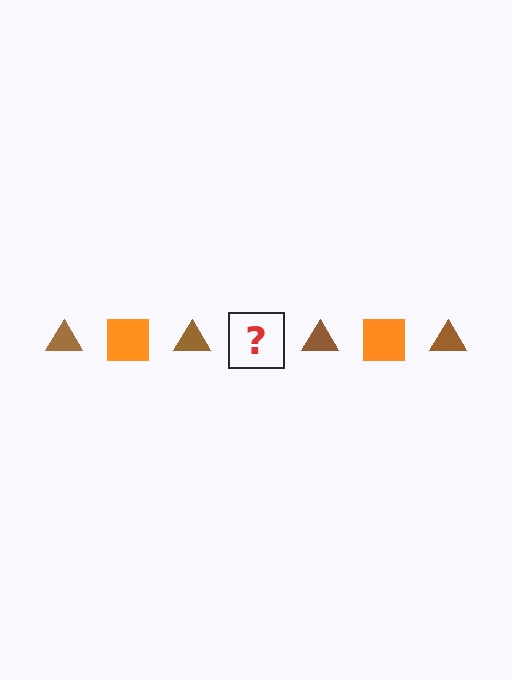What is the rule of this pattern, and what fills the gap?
The rule is that the pattern alternates between brown triangle and orange square. The gap should be filled with an orange square.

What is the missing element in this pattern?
The missing element is an orange square.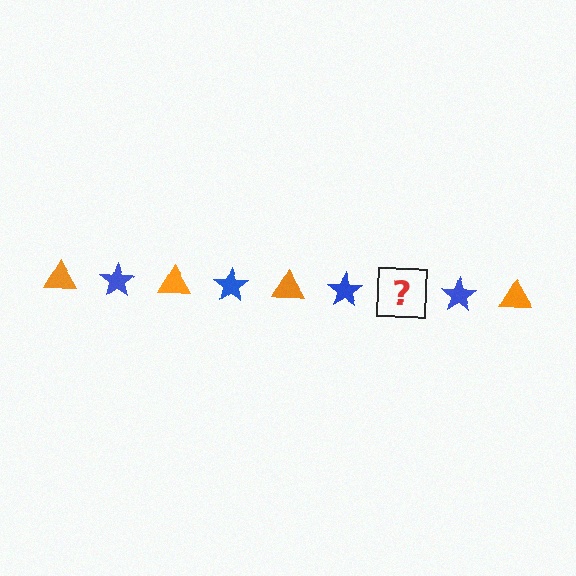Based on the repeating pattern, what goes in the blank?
The blank should be an orange triangle.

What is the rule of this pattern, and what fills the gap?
The rule is that the pattern alternates between orange triangle and blue star. The gap should be filled with an orange triangle.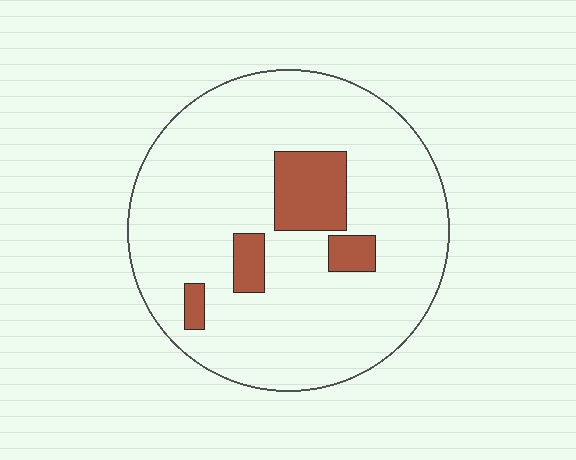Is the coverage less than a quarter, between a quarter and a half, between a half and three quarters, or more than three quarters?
Less than a quarter.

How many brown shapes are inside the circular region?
4.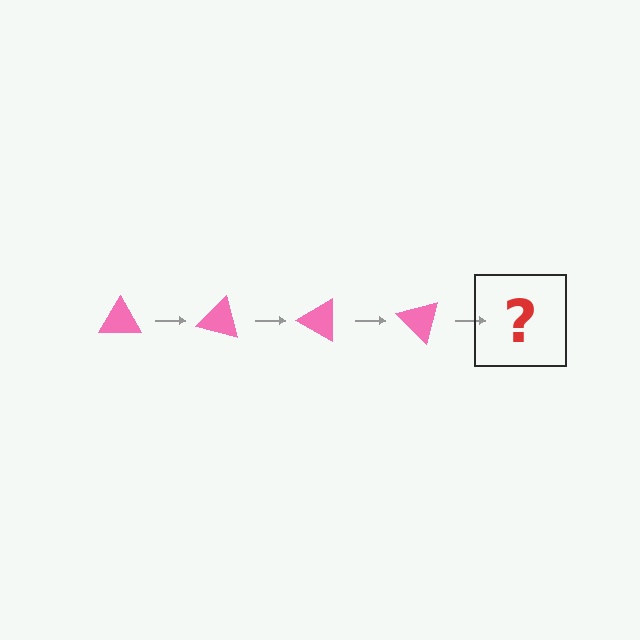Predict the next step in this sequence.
The next step is a pink triangle rotated 60 degrees.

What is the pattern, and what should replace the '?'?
The pattern is that the triangle rotates 15 degrees each step. The '?' should be a pink triangle rotated 60 degrees.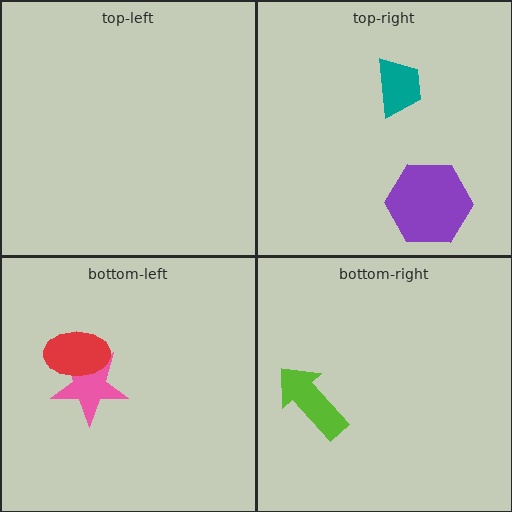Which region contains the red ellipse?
The bottom-left region.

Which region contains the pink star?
The bottom-left region.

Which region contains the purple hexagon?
The top-right region.